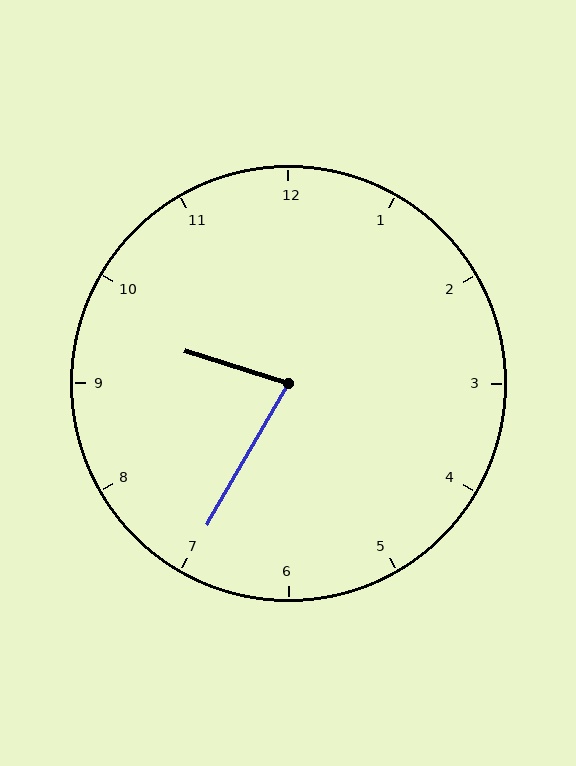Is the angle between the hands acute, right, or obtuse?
It is acute.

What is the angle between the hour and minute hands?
Approximately 78 degrees.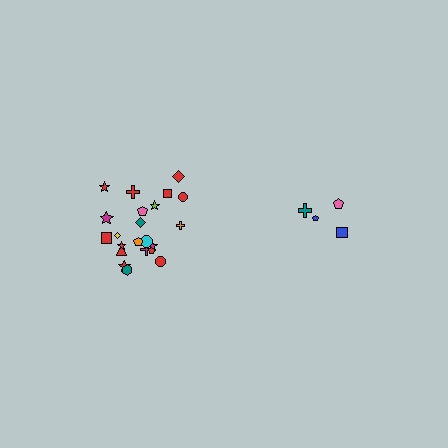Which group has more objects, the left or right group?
The left group.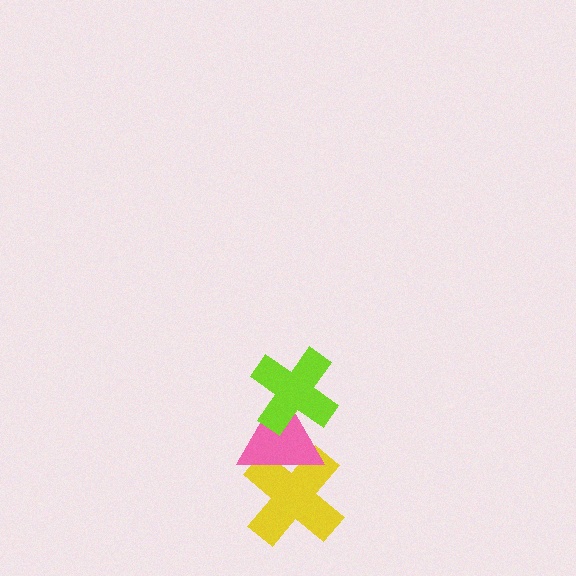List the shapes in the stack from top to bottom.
From top to bottom: the lime cross, the pink triangle, the yellow cross.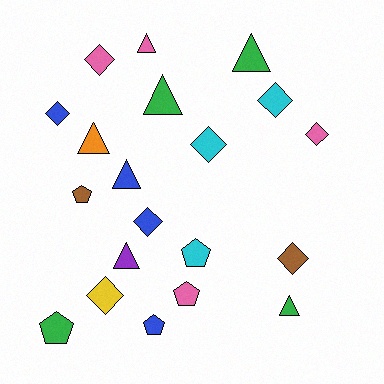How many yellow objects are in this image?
There is 1 yellow object.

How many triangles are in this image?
There are 7 triangles.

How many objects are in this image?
There are 20 objects.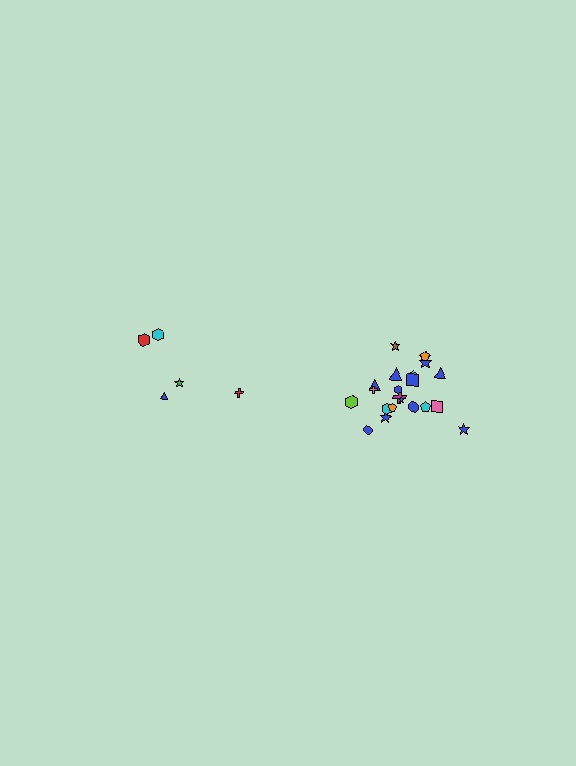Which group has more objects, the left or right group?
The right group.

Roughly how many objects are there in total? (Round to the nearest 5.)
Roughly 25 objects in total.